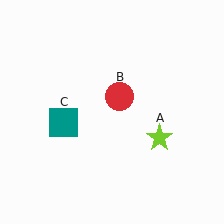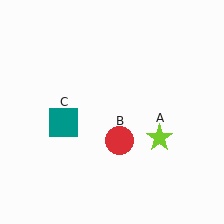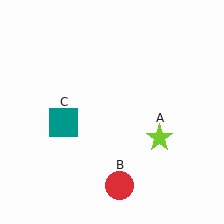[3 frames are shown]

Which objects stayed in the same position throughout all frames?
Lime star (object A) and teal square (object C) remained stationary.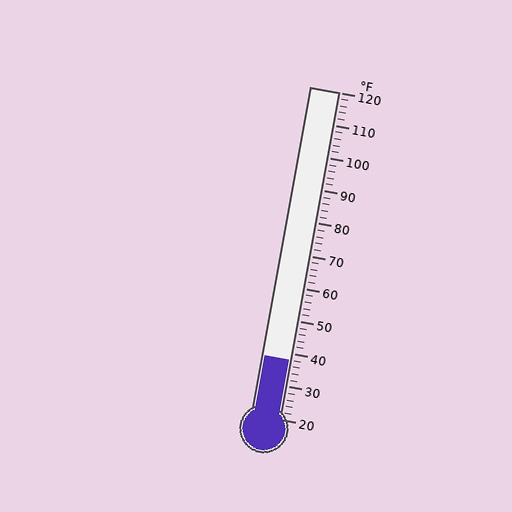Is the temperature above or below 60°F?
The temperature is below 60°F.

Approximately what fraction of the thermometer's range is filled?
The thermometer is filled to approximately 20% of its range.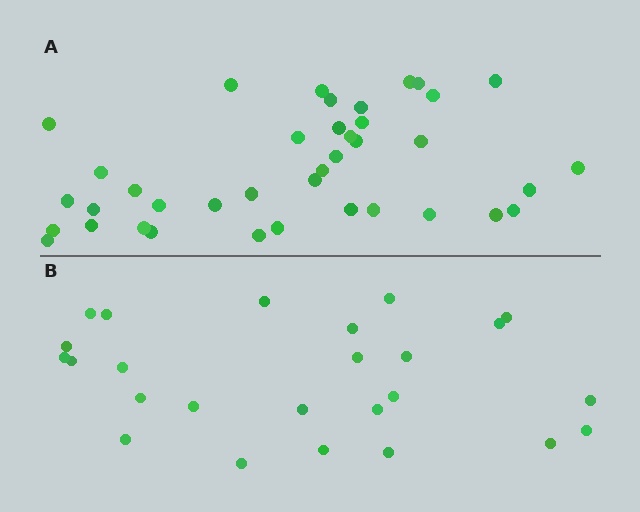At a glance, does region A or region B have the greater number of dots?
Region A (the top region) has more dots.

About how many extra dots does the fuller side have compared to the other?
Region A has approximately 15 more dots than region B.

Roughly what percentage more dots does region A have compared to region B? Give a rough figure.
About 55% more.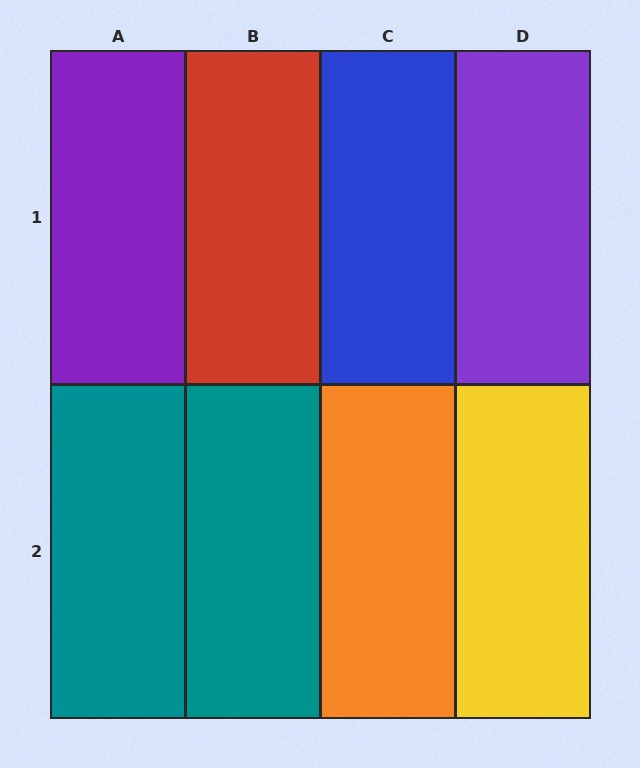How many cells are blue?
1 cell is blue.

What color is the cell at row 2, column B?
Teal.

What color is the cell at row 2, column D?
Yellow.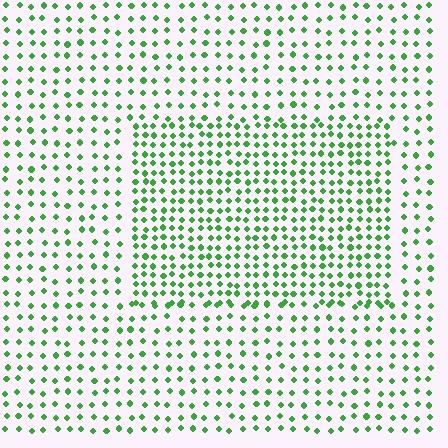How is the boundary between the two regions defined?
The boundary is defined by a change in element density (approximately 1.8x ratio). All elements are the same color, size, and shape.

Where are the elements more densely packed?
The elements are more densely packed inside the rectangle boundary.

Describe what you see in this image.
The image contains small green elements arranged at two different densities. A rectangle-shaped region is visible where the elements are more densely packed than the surrounding area.